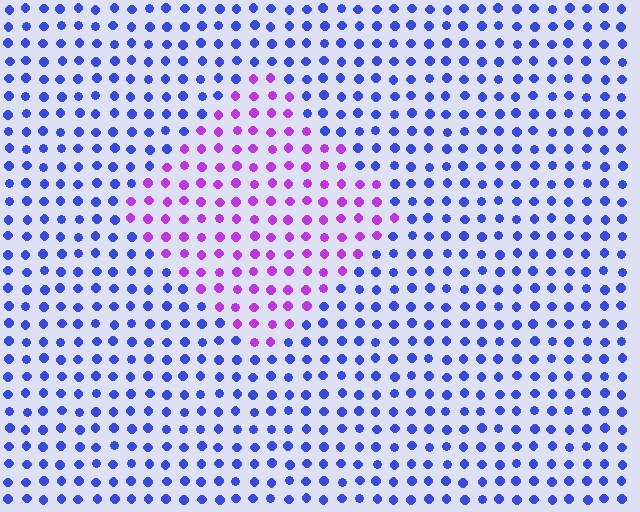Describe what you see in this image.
The image is filled with small blue elements in a uniform arrangement. A diamond-shaped region is visible where the elements are tinted to a slightly different hue, forming a subtle color boundary.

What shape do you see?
I see a diamond.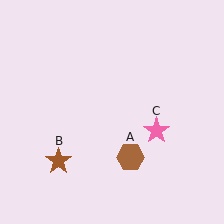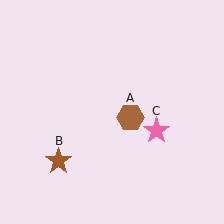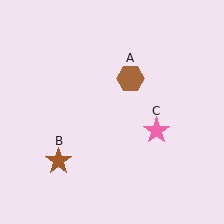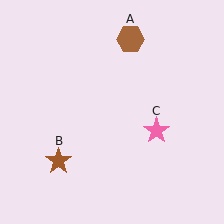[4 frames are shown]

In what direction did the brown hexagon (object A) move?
The brown hexagon (object A) moved up.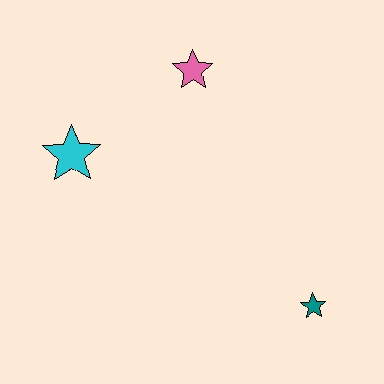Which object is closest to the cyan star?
The pink star is closest to the cyan star.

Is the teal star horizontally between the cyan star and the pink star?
No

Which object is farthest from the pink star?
The teal star is farthest from the pink star.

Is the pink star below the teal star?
No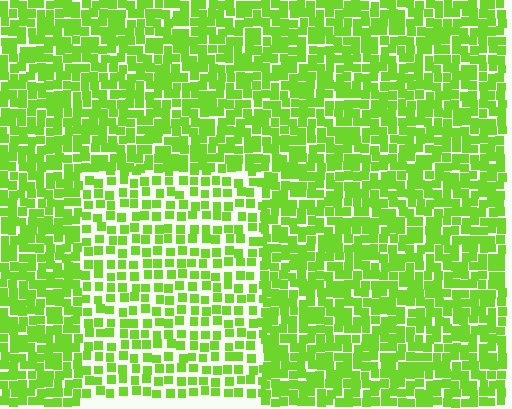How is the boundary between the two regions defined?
The boundary is defined by a change in element density (approximately 1.7x ratio). All elements are the same color, size, and shape.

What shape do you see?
I see a rectangle.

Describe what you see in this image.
The image contains small lime elements arranged at two different densities. A rectangle-shaped region is visible where the elements are less densely packed than the surrounding area.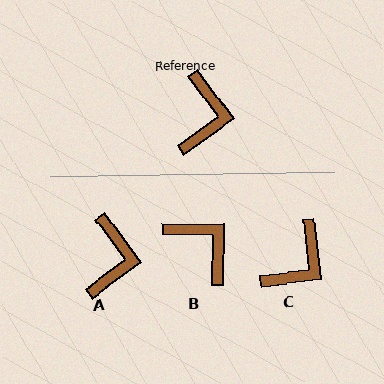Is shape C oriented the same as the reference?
No, it is off by about 29 degrees.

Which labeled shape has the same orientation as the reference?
A.